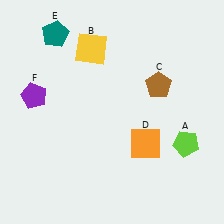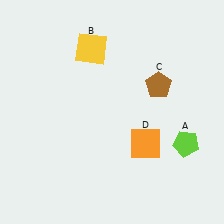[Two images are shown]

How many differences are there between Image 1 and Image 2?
There are 2 differences between the two images.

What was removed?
The teal pentagon (E), the purple pentagon (F) were removed in Image 2.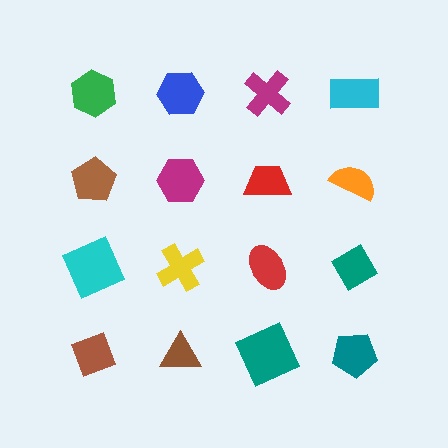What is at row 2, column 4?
An orange semicircle.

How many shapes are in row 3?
4 shapes.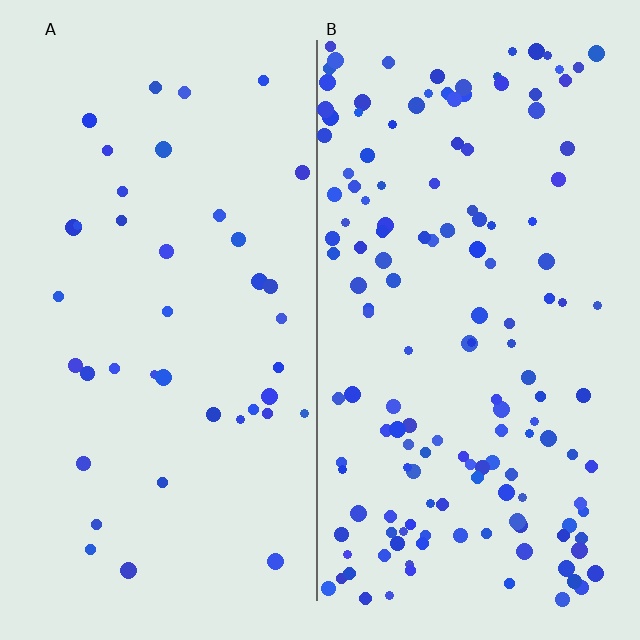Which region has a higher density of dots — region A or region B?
B (the right).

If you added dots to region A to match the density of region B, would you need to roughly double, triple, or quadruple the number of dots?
Approximately quadruple.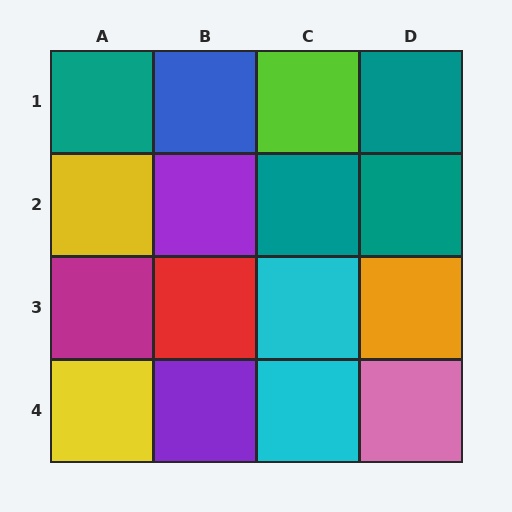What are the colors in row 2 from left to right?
Yellow, purple, teal, teal.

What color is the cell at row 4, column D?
Pink.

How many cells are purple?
2 cells are purple.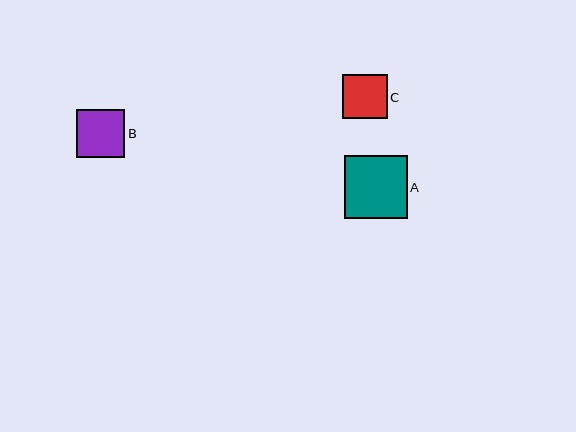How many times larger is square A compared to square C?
Square A is approximately 1.4 times the size of square C.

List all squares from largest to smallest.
From largest to smallest: A, B, C.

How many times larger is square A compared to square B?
Square A is approximately 1.3 times the size of square B.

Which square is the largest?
Square A is the largest with a size of approximately 63 pixels.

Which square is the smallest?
Square C is the smallest with a size of approximately 44 pixels.